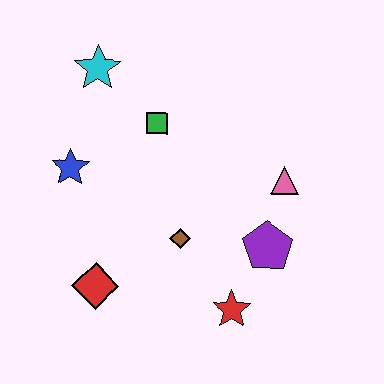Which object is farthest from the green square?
The red star is farthest from the green square.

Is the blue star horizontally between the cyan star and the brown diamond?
No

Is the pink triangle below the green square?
Yes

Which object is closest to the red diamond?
The brown diamond is closest to the red diamond.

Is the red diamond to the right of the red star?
No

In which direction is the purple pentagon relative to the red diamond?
The purple pentagon is to the right of the red diamond.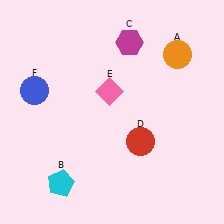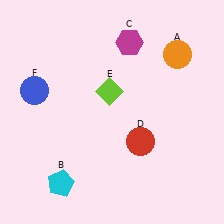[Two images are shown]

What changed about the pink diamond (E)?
In Image 1, E is pink. In Image 2, it changed to lime.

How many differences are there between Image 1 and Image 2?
There is 1 difference between the two images.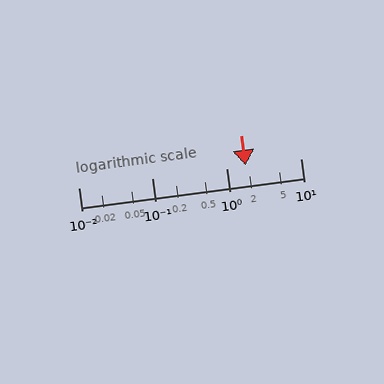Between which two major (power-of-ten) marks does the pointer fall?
The pointer is between 1 and 10.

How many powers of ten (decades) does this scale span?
The scale spans 3 decades, from 0.01 to 10.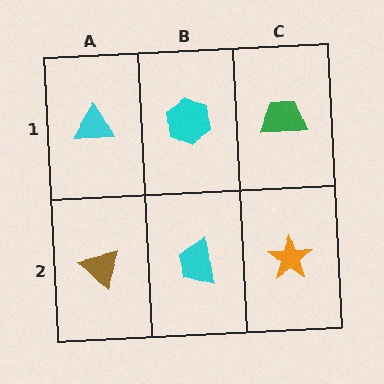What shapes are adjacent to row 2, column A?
A cyan triangle (row 1, column A), a cyan trapezoid (row 2, column B).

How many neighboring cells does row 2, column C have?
2.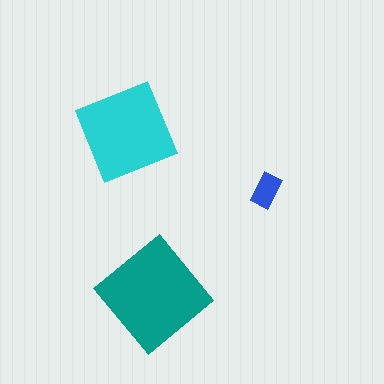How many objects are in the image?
There are 3 objects in the image.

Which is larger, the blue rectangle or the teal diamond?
The teal diamond.